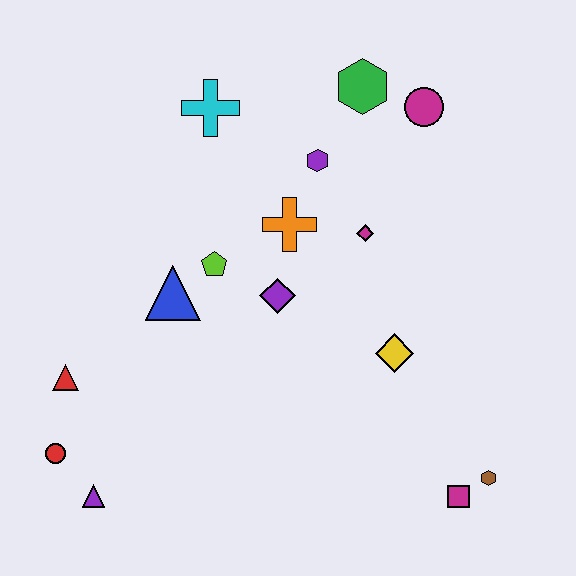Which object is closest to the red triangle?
The red circle is closest to the red triangle.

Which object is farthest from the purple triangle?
The magenta circle is farthest from the purple triangle.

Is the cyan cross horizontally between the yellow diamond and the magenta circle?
No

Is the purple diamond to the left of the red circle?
No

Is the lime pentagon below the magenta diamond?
Yes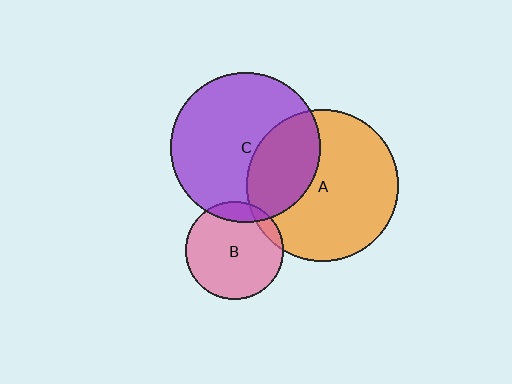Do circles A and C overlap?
Yes.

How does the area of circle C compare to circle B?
Approximately 2.3 times.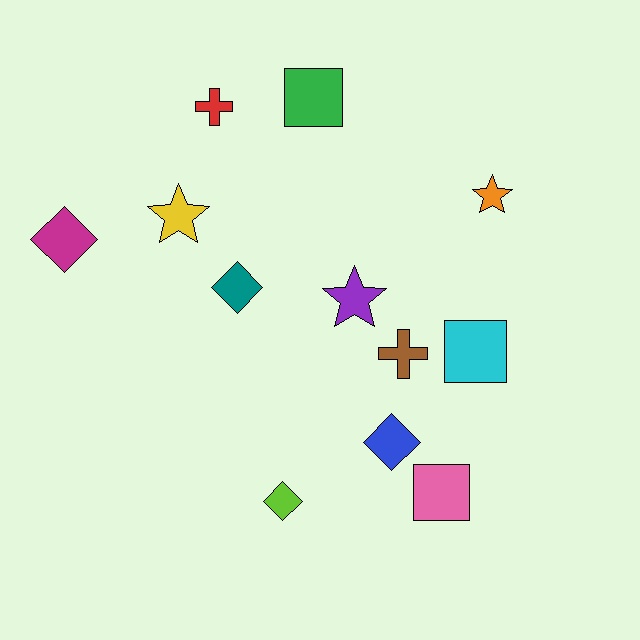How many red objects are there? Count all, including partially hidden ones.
There is 1 red object.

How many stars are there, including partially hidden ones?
There are 3 stars.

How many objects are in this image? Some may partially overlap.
There are 12 objects.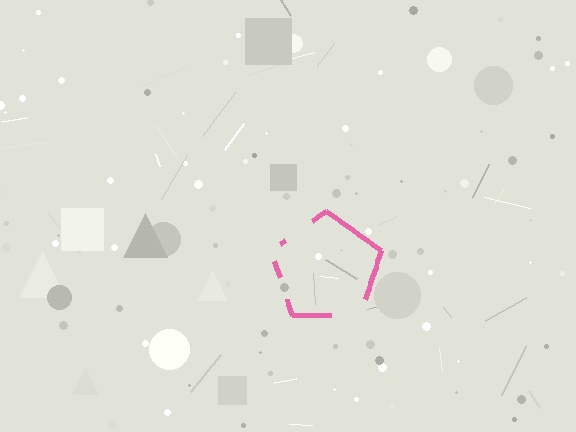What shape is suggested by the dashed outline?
The dashed outline suggests a pentagon.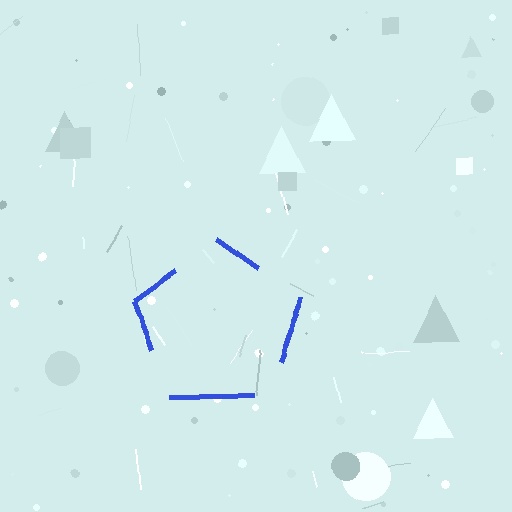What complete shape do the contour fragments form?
The contour fragments form a pentagon.